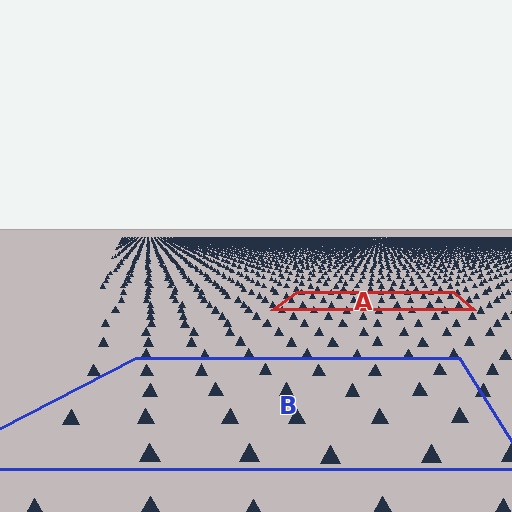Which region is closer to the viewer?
Region B is closer. The texture elements there are larger and more spread out.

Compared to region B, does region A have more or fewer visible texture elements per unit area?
Region A has more texture elements per unit area — they are packed more densely because it is farther away.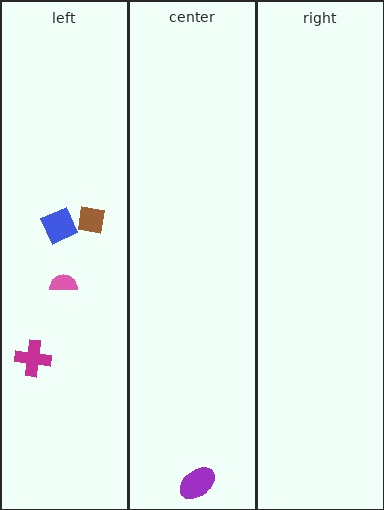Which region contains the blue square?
The left region.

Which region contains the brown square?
The left region.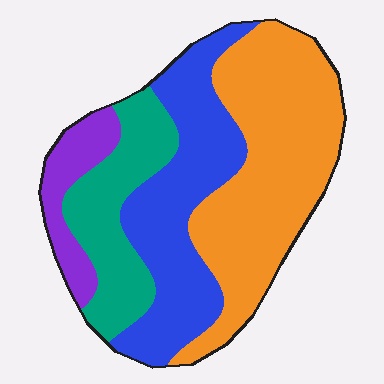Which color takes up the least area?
Purple, at roughly 10%.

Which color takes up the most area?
Orange, at roughly 40%.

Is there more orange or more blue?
Orange.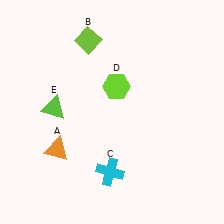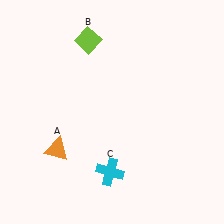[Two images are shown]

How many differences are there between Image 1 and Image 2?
There are 2 differences between the two images.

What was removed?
The lime triangle (E), the lime hexagon (D) were removed in Image 2.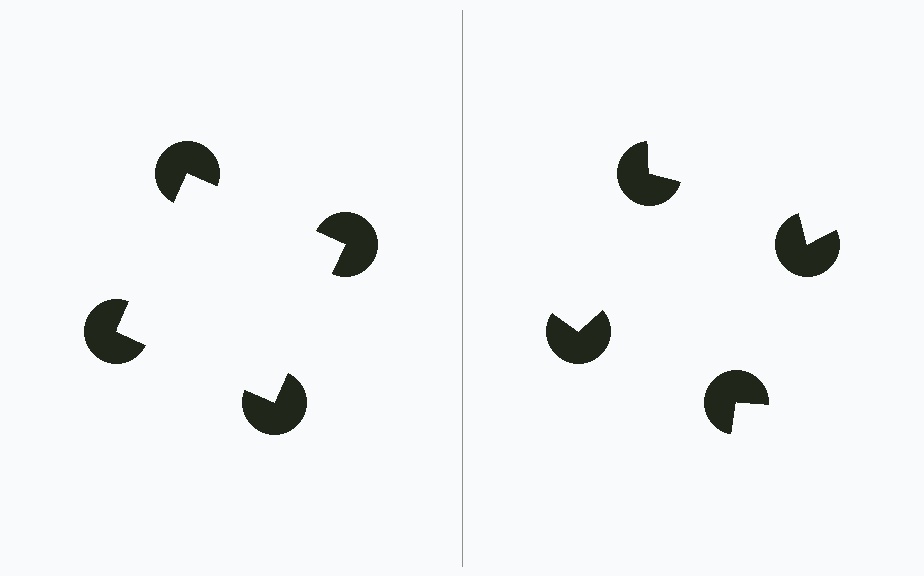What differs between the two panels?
The pac-man discs are positioned identically on both sides; only the wedge orientations differ. On the left they align to a square; on the right they are misaligned.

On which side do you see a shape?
An illusory square appears on the left side. On the right side the wedge cuts are rotated, so no coherent shape forms.